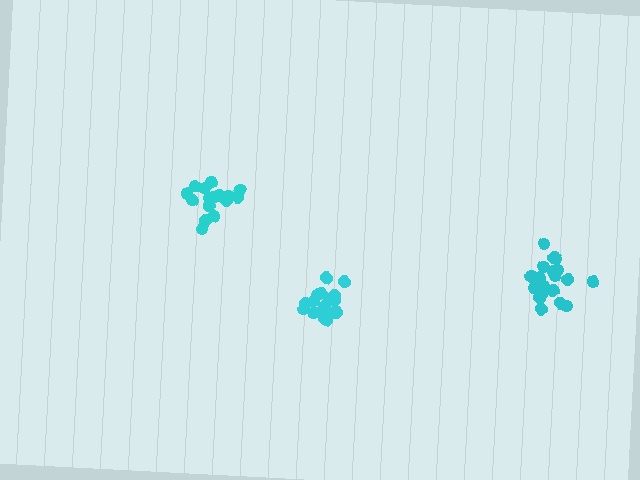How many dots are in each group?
Group 1: 16 dots, Group 2: 18 dots, Group 3: 20 dots (54 total).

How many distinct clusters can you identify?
There are 3 distinct clusters.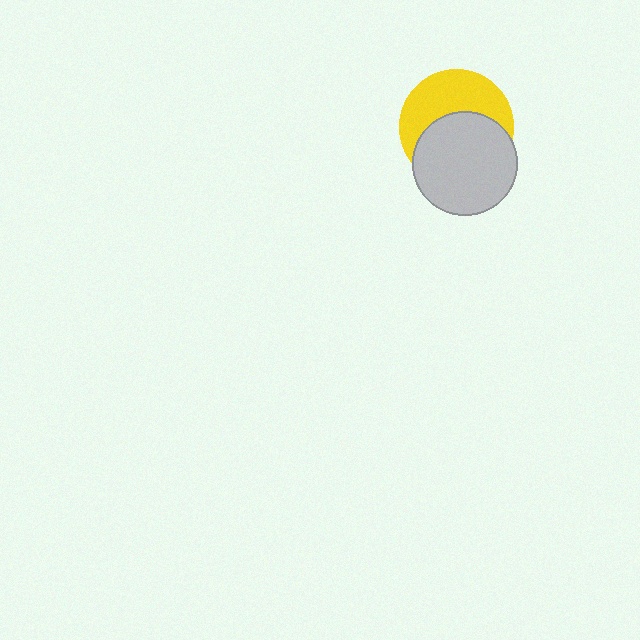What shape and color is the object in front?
The object in front is a light gray circle.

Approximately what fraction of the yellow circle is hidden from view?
Roughly 52% of the yellow circle is hidden behind the light gray circle.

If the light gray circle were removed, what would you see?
You would see the complete yellow circle.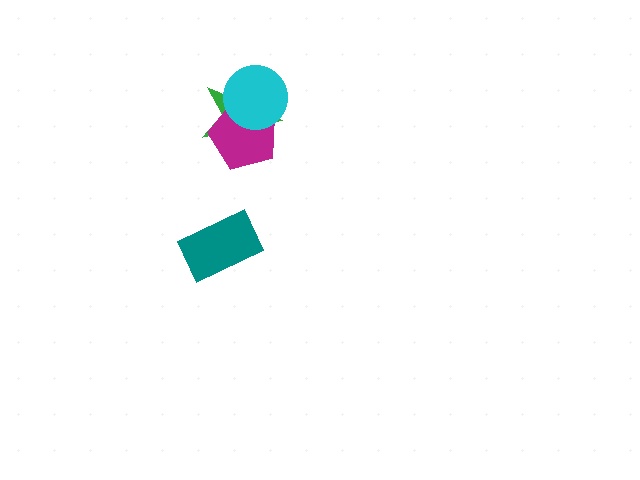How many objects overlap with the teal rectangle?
0 objects overlap with the teal rectangle.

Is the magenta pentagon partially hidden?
Yes, it is partially covered by another shape.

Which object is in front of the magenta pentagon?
The cyan circle is in front of the magenta pentagon.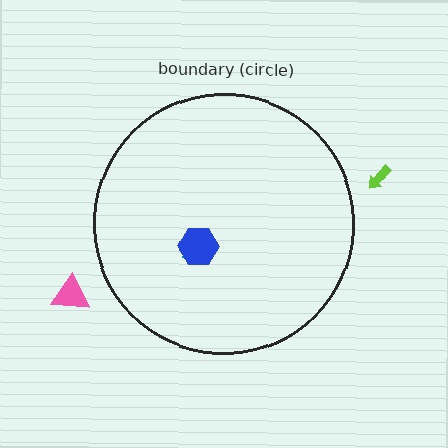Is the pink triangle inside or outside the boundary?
Outside.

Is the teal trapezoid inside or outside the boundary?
Inside.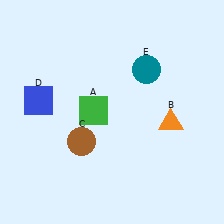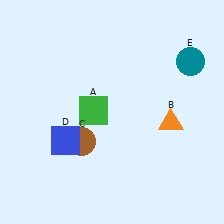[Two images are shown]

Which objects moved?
The objects that moved are: the blue square (D), the teal circle (E).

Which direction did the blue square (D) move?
The blue square (D) moved down.